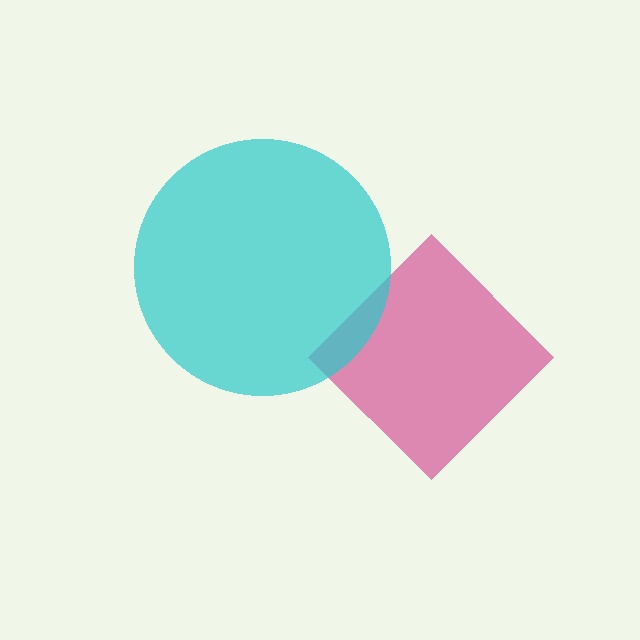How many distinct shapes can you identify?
There are 2 distinct shapes: a magenta diamond, a cyan circle.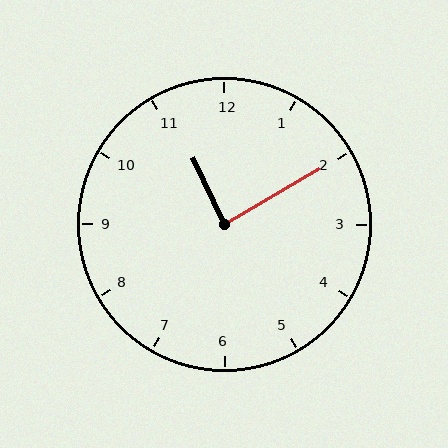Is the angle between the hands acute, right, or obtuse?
It is right.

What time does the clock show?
11:10.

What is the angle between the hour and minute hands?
Approximately 85 degrees.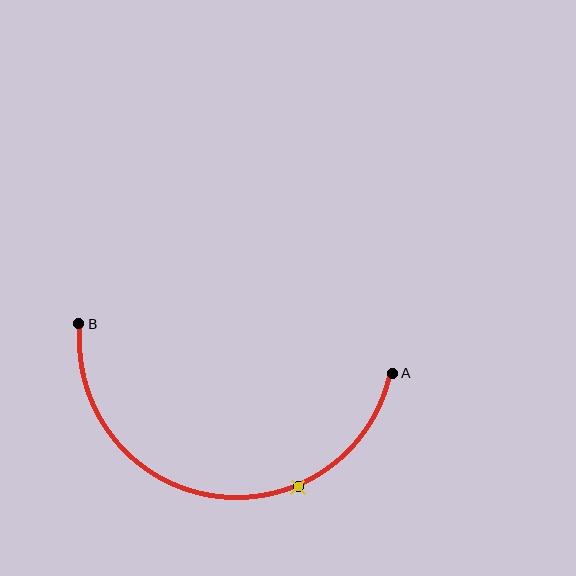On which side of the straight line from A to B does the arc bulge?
The arc bulges below the straight line connecting A and B.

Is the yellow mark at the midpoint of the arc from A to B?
No. The yellow mark lies on the arc but is closer to endpoint A. The arc midpoint would be at the point on the curve equidistant along the arc from both A and B.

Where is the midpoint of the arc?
The arc midpoint is the point on the curve farthest from the straight line joining A and B. It sits below that line.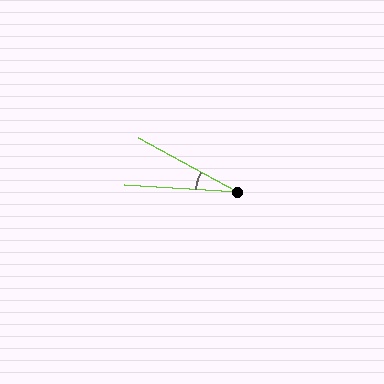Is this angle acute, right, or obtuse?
It is acute.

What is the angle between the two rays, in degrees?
Approximately 25 degrees.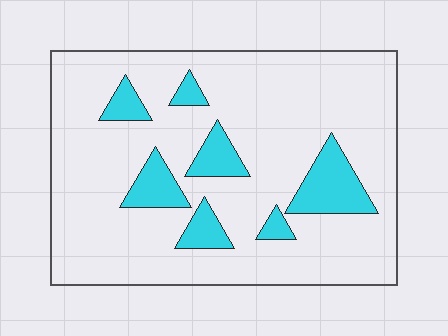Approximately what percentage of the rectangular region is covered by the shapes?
Approximately 15%.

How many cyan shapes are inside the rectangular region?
7.